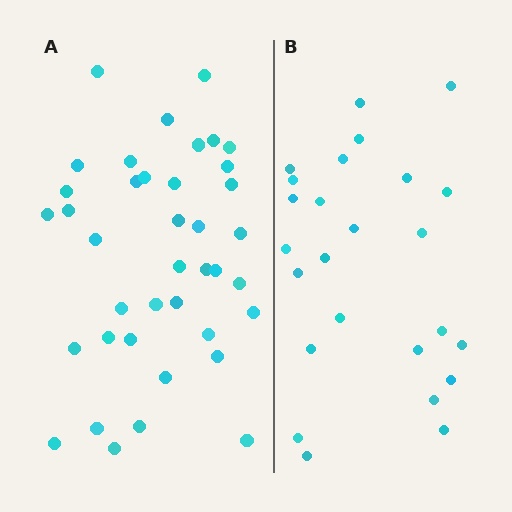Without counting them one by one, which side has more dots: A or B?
Region A (the left region) has more dots.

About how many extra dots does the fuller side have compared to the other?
Region A has approximately 15 more dots than region B.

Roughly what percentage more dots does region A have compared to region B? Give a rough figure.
About 55% more.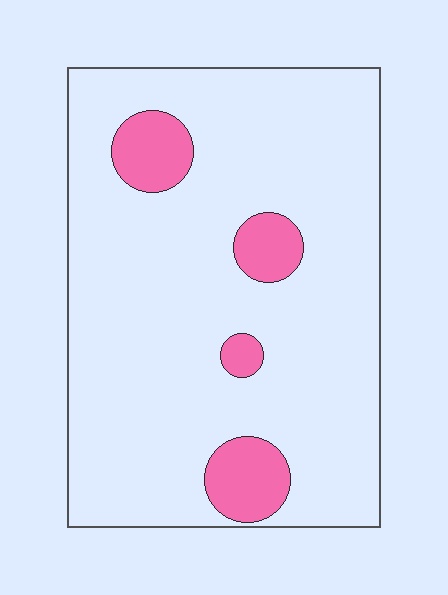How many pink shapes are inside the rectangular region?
4.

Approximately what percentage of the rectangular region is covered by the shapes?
Approximately 10%.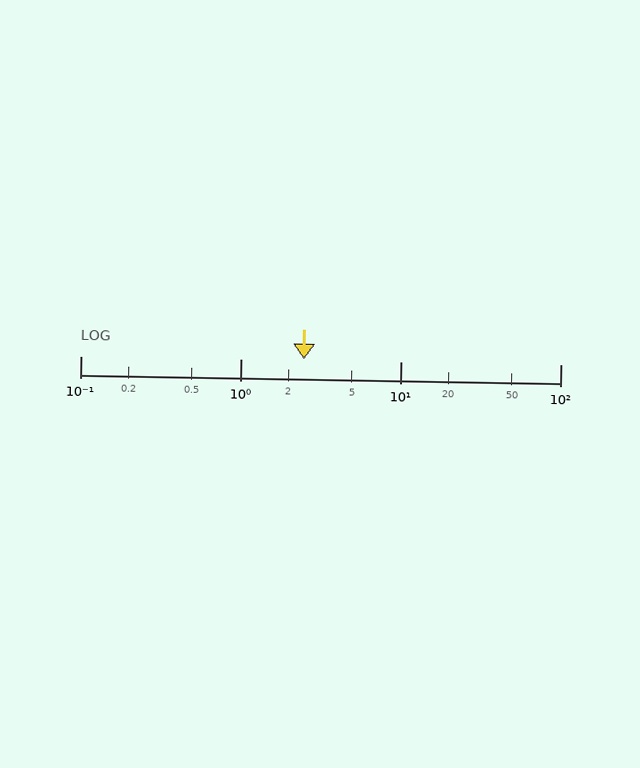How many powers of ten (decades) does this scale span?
The scale spans 3 decades, from 0.1 to 100.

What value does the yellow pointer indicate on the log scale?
The pointer indicates approximately 2.5.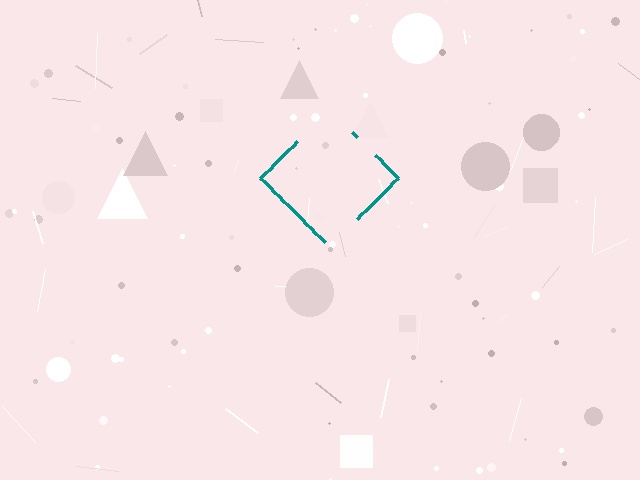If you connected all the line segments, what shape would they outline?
They would outline a diamond.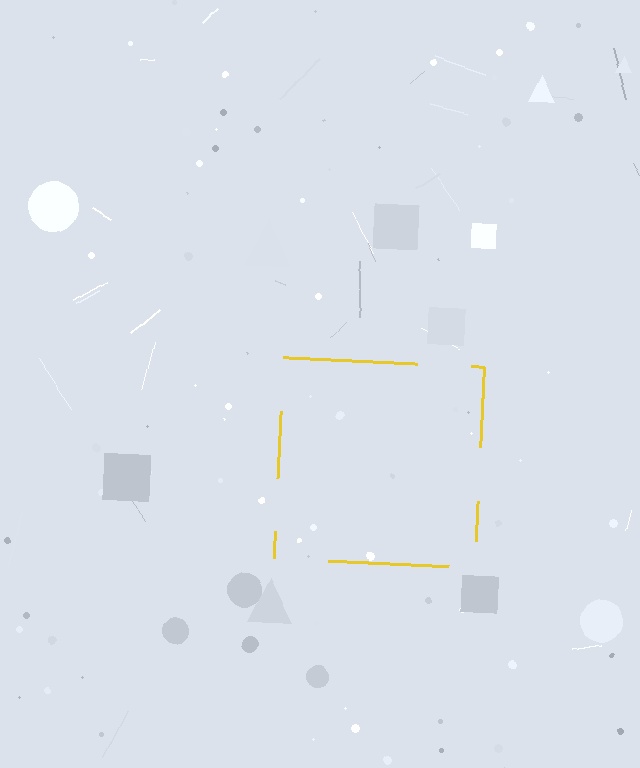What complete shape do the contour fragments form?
The contour fragments form a square.